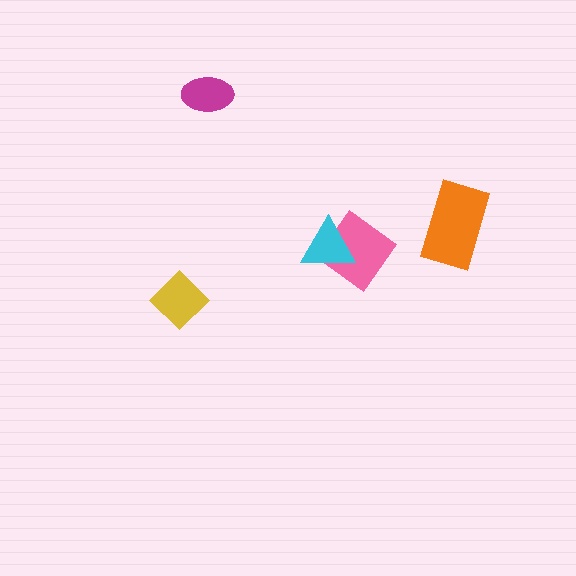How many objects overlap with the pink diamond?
1 object overlaps with the pink diamond.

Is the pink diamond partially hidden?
Yes, it is partially covered by another shape.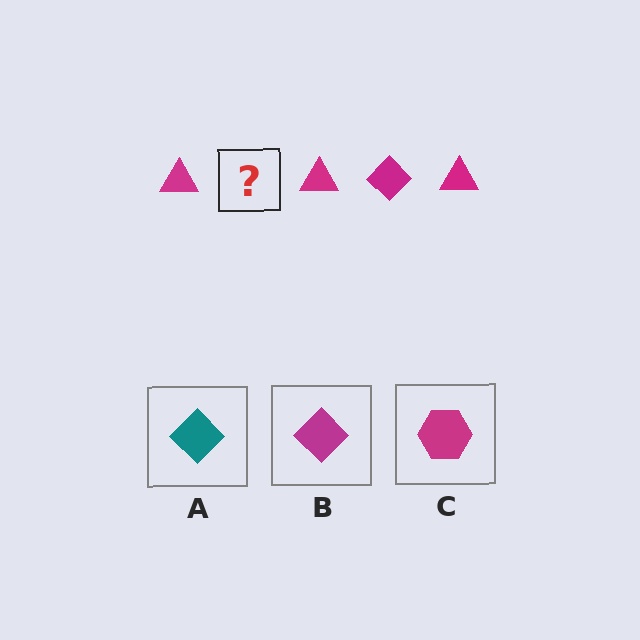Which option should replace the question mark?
Option B.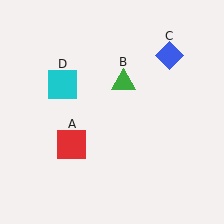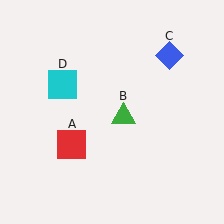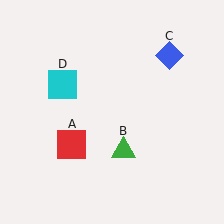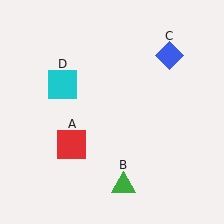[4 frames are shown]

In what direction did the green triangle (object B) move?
The green triangle (object B) moved down.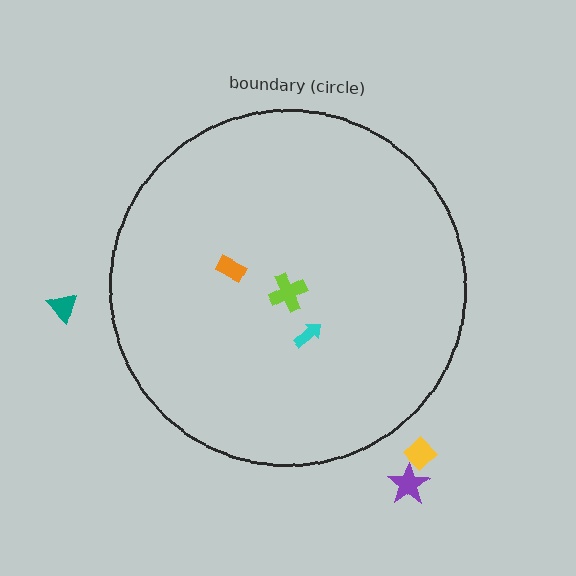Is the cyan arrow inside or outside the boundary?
Inside.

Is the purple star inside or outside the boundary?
Outside.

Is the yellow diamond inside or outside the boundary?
Outside.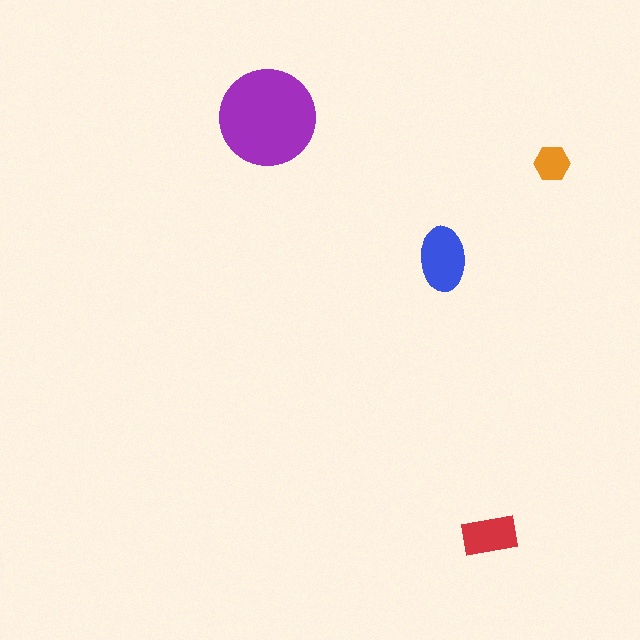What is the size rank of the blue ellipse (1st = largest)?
2nd.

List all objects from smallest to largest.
The orange hexagon, the red rectangle, the blue ellipse, the purple circle.